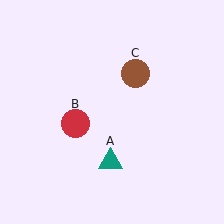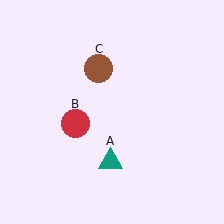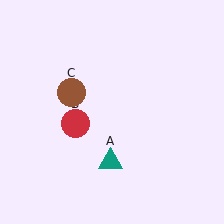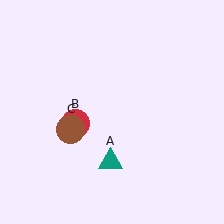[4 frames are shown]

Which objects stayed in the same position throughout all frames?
Teal triangle (object A) and red circle (object B) remained stationary.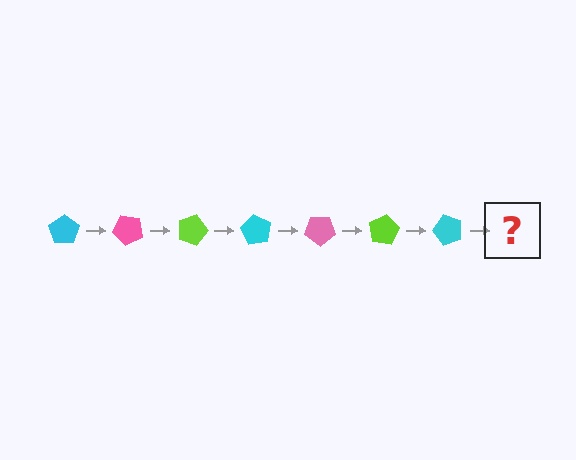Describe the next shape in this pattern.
It should be a pink pentagon, rotated 315 degrees from the start.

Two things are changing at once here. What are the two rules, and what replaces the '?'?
The two rules are that it rotates 45 degrees each step and the color cycles through cyan, pink, and lime. The '?' should be a pink pentagon, rotated 315 degrees from the start.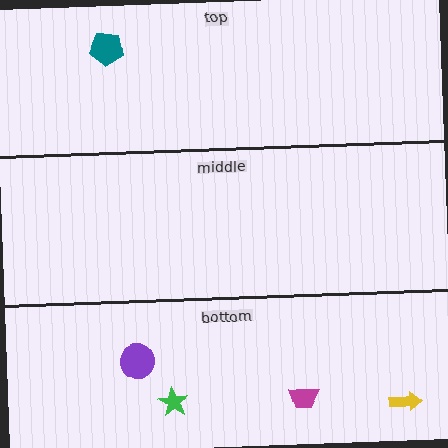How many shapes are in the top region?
1.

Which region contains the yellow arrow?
The bottom region.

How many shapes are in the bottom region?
4.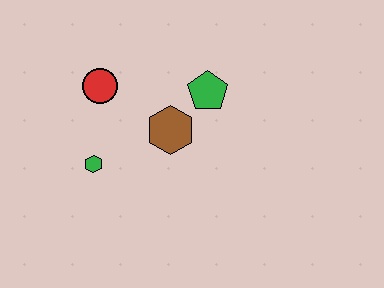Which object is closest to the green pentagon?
The brown hexagon is closest to the green pentagon.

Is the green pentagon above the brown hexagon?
Yes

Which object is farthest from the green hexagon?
The green pentagon is farthest from the green hexagon.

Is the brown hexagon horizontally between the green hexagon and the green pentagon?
Yes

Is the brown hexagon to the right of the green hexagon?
Yes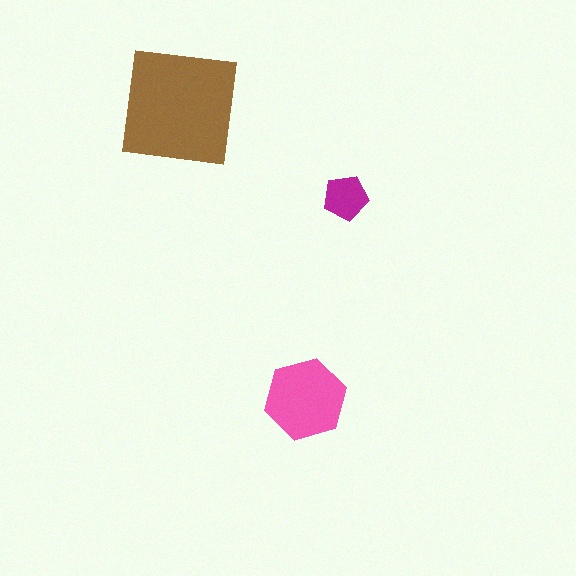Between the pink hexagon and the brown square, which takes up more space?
The brown square.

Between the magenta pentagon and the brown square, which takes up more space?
The brown square.